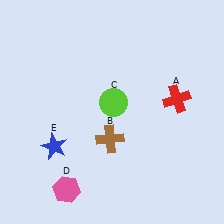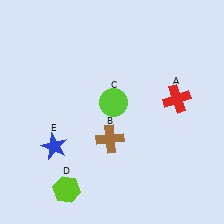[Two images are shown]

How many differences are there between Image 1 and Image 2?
There is 1 difference between the two images.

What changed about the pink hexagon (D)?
In Image 1, D is pink. In Image 2, it changed to lime.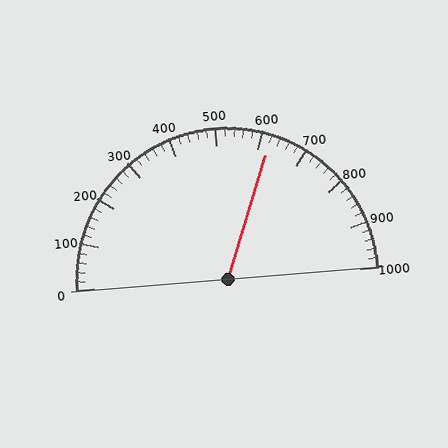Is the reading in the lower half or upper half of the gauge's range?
The reading is in the upper half of the range (0 to 1000).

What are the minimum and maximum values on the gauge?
The gauge ranges from 0 to 1000.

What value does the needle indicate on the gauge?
The needle indicates approximately 620.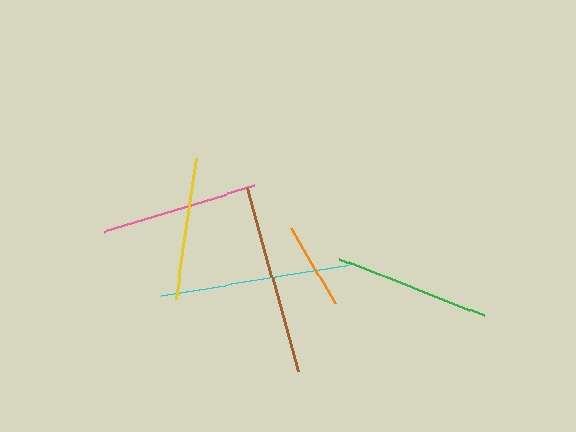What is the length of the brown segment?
The brown segment is approximately 190 pixels long.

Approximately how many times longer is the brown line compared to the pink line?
The brown line is approximately 1.2 times the length of the pink line.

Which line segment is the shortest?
The orange line is the shortest at approximately 87 pixels.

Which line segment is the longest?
The cyan line is the longest at approximately 193 pixels.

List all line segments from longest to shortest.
From longest to shortest: cyan, brown, pink, green, yellow, orange.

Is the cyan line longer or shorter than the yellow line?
The cyan line is longer than the yellow line.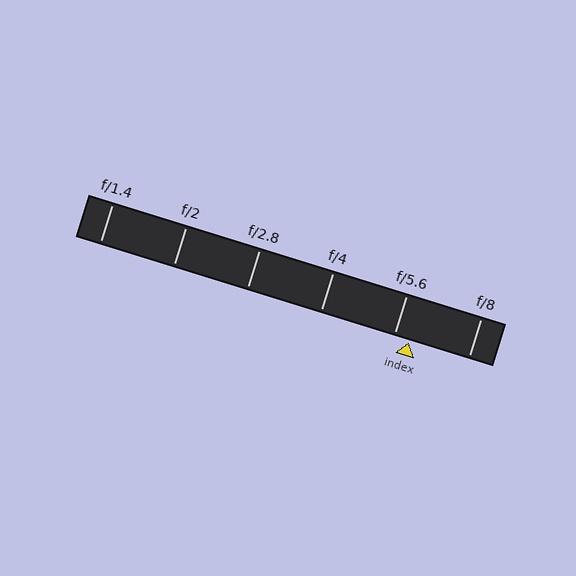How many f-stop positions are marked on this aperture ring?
There are 6 f-stop positions marked.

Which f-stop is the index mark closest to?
The index mark is closest to f/5.6.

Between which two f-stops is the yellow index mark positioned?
The index mark is between f/5.6 and f/8.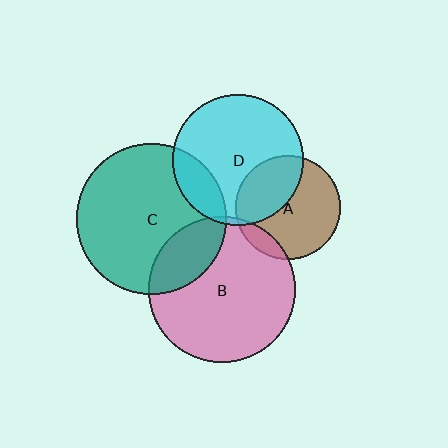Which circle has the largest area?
Circle C (teal).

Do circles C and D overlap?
Yes.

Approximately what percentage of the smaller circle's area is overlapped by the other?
Approximately 15%.